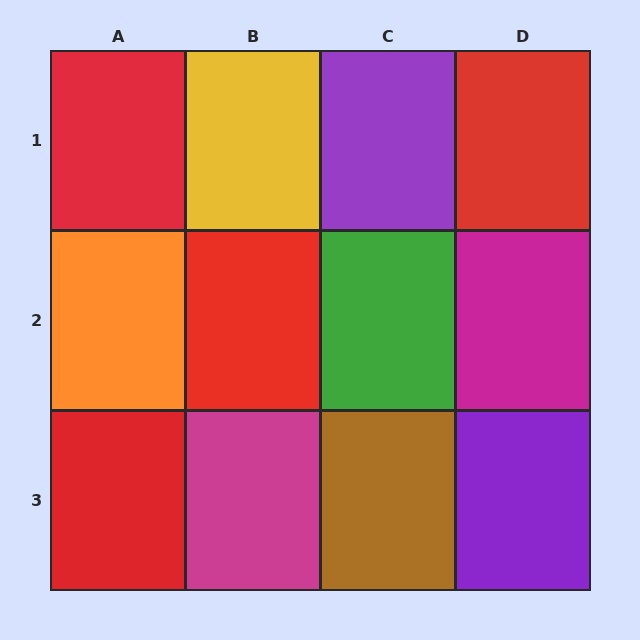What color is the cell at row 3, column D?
Purple.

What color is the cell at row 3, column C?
Brown.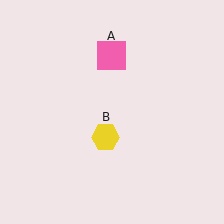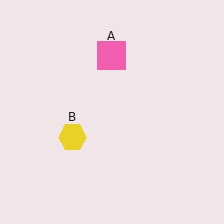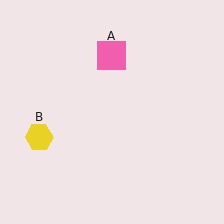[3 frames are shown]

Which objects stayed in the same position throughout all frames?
Pink square (object A) remained stationary.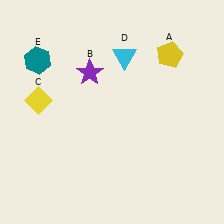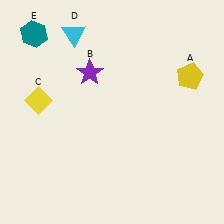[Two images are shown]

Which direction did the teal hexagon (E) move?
The teal hexagon (E) moved up.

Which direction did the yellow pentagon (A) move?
The yellow pentagon (A) moved down.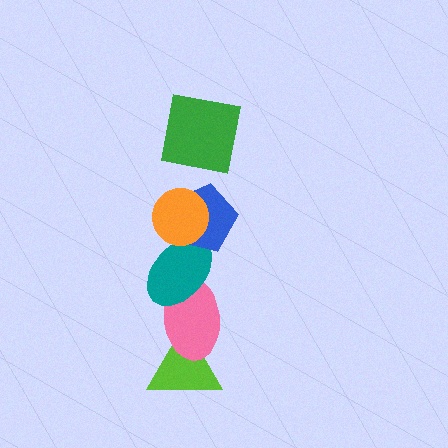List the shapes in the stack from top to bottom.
From top to bottom: the green square, the orange circle, the blue pentagon, the teal ellipse, the pink ellipse, the lime triangle.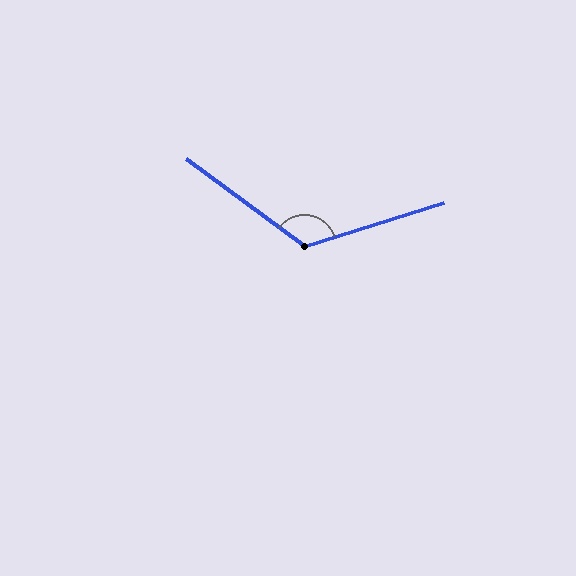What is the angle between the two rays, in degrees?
Approximately 126 degrees.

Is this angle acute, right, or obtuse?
It is obtuse.